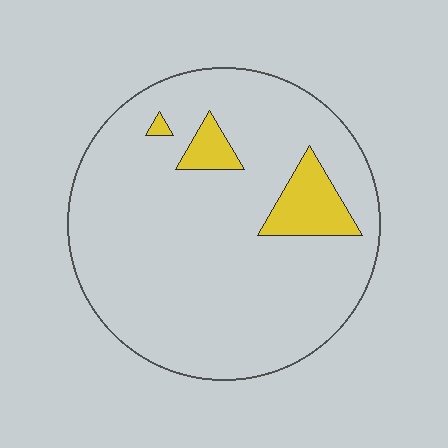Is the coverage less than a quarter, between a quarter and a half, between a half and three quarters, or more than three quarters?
Less than a quarter.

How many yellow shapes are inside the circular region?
3.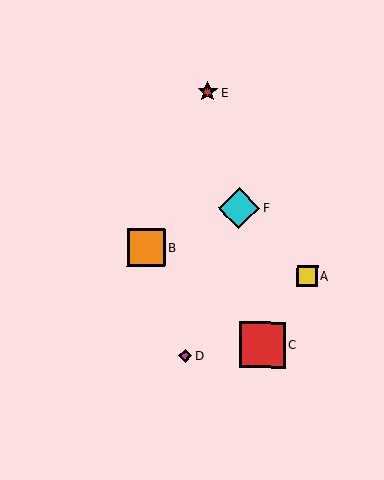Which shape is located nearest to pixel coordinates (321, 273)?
The yellow square (labeled A) at (307, 276) is nearest to that location.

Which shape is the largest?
The red square (labeled C) is the largest.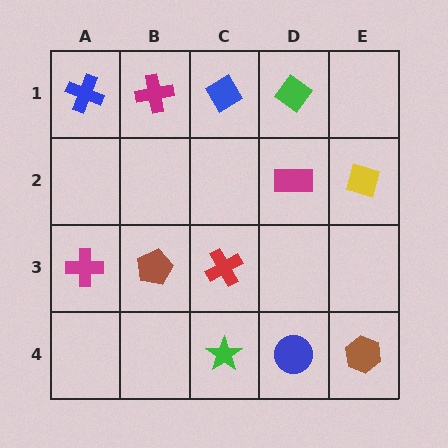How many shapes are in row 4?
3 shapes.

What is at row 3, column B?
A brown pentagon.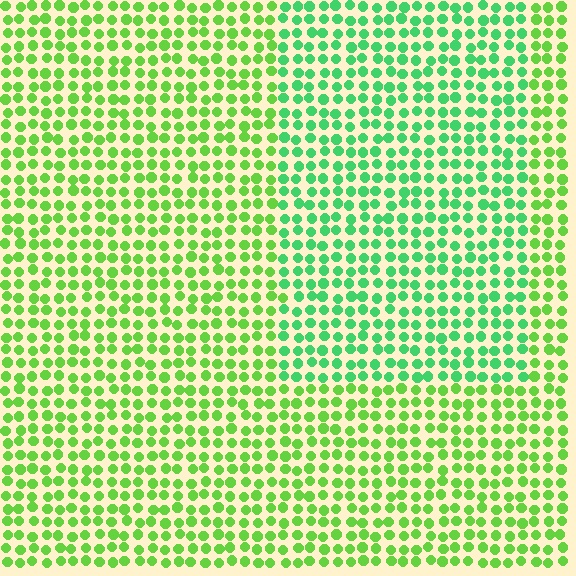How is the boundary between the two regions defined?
The boundary is defined purely by a slight shift in hue (about 32 degrees). Spacing, size, and orientation are identical on both sides.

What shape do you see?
I see a rectangle.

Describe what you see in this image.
The image is filled with small lime elements in a uniform arrangement. A rectangle-shaped region is visible where the elements are tinted to a slightly different hue, forming a subtle color boundary.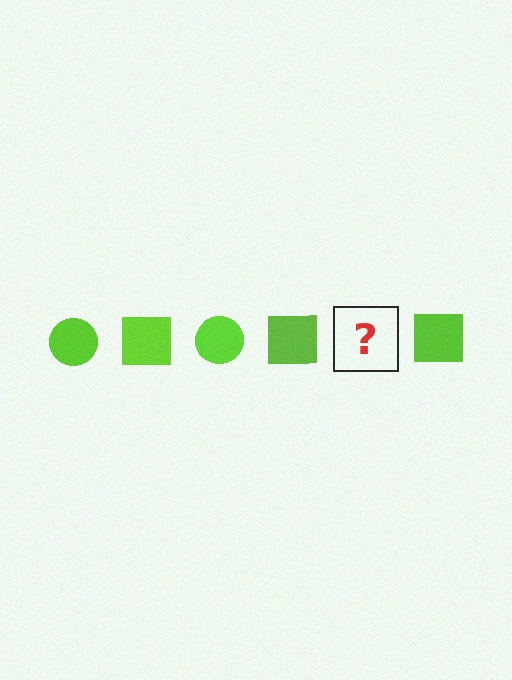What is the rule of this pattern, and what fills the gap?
The rule is that the pattern cycles through circle, square shapes in lime. The gap should be filled with a lime circle.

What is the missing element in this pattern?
The missing element is a lime circle.